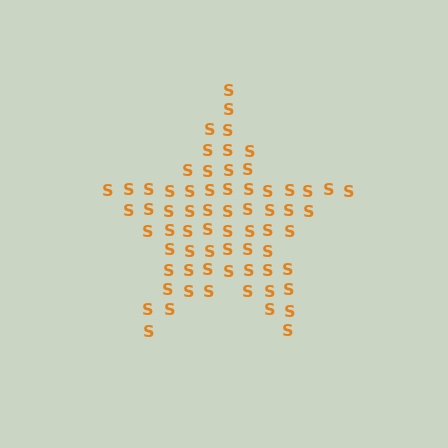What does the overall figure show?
The overall figure shows a star.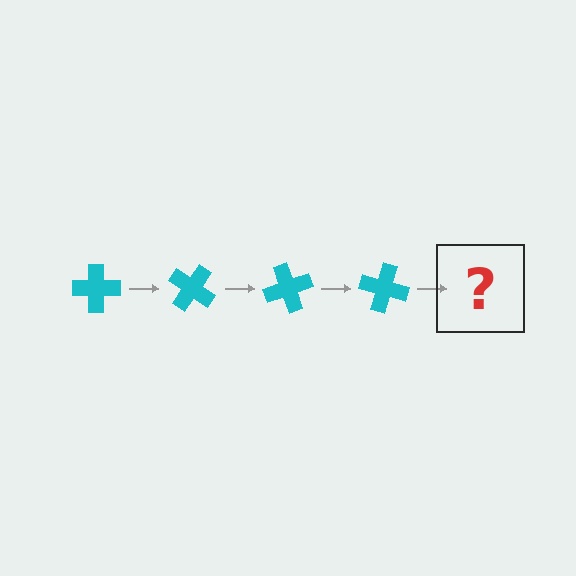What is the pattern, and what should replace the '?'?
The pattern is that the cross rotates 35 degrees each step. The '?' should be a cyan cross rotated 140 degrees.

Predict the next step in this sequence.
The next step is a cyan cross rotated 140 degrees.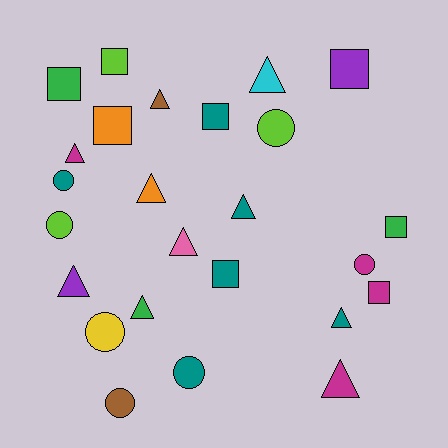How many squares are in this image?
There are 8 squares.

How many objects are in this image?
There are 25 objects.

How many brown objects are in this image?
There are 2 brown objects.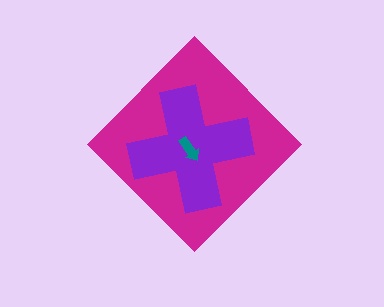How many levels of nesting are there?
3.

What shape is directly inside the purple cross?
The teal arrow.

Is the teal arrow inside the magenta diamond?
Yes.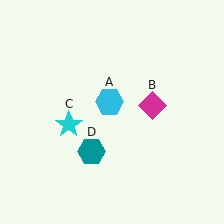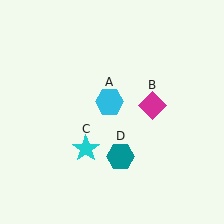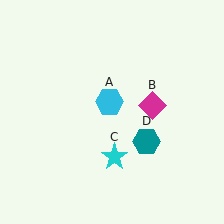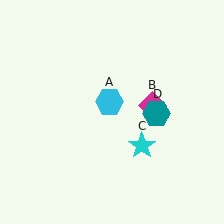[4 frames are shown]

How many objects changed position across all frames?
2 objects changed position: cyan star (object C), teal hexagon (object D).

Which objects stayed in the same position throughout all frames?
Cyan hexagon (object A) and magenta diamond (object B) remained stationary.